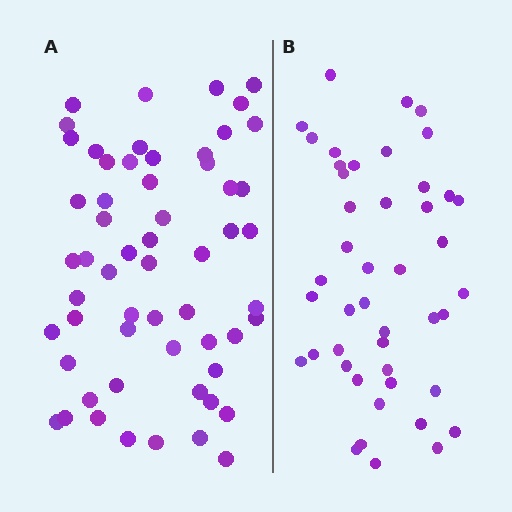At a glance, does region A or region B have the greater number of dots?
Region A (the left region) has more dots.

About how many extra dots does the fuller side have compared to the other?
Region A has approximately 15 more dots than region B.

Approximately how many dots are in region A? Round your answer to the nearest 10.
About 60 dots. (The exact count is 58, which rounds to 60.)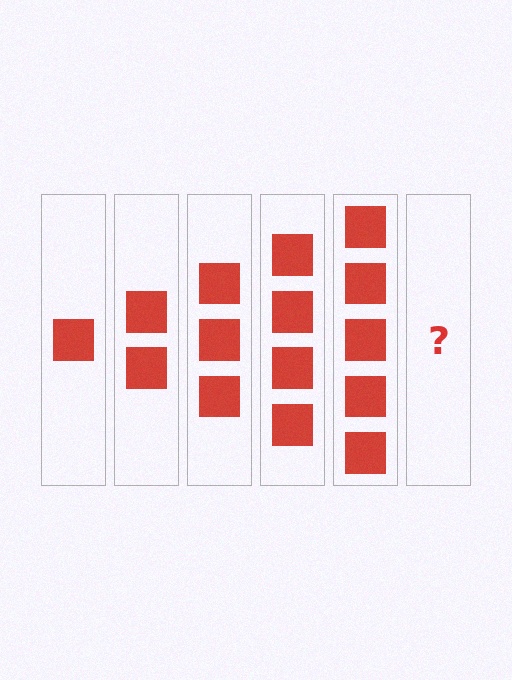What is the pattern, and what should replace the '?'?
The pattern is that each step adds one more square. The '?' should be 6 squares.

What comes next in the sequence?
The next element should be 6 squares.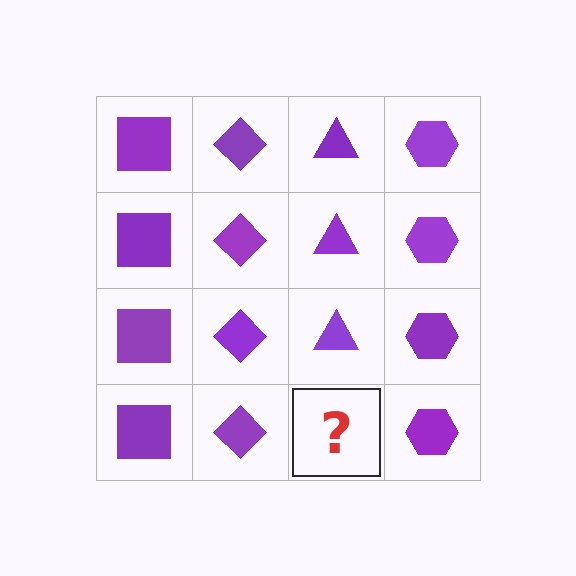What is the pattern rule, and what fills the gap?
The rule is that each column has a consistent shape. The gap should be filled with a purple triangle.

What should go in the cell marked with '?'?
The missing cell should contain a purple triangle.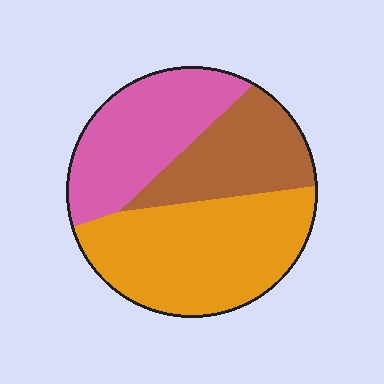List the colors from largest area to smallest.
From largest to smallest: orange, pink, brown.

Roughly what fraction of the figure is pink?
Pink covers 31% of the figure.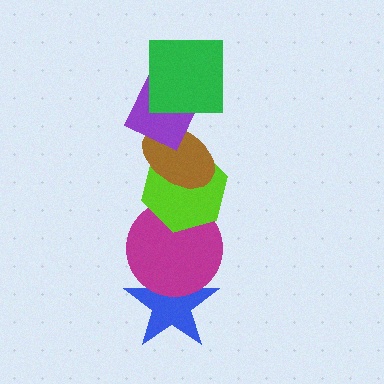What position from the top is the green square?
The green square is 1st from the top.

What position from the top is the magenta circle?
The magenta circle is 5th from the top.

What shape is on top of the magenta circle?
The lime hexagon is on top of the magenta circle.